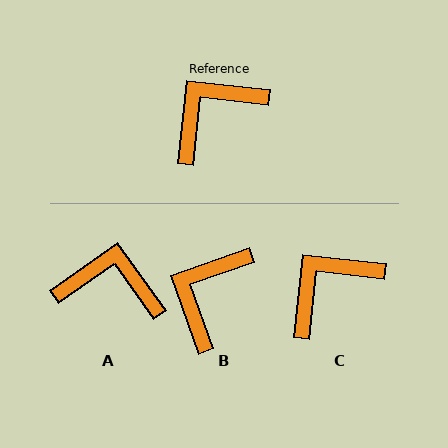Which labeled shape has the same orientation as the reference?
C.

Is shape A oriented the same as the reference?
No, it is off by about 49 degrees.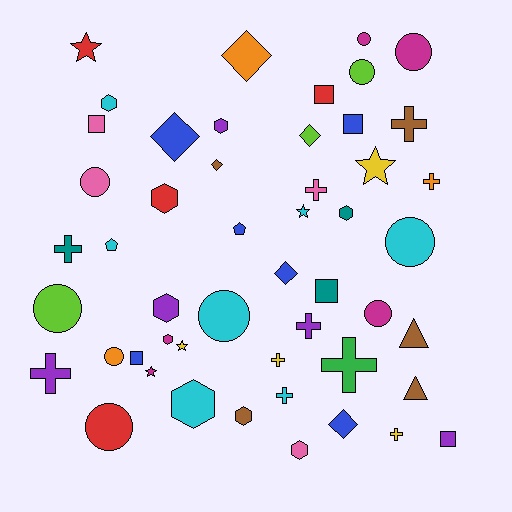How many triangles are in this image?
There are 2 triangles.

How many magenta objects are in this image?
There are 5 magenta objects.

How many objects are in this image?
There are 50 objects.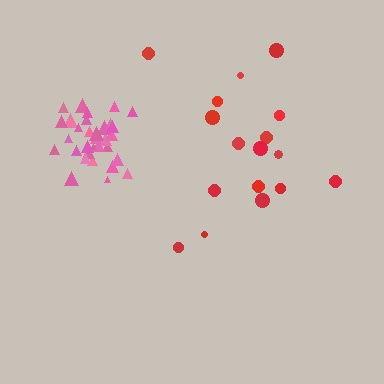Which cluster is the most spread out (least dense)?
Red.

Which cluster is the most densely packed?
Pink.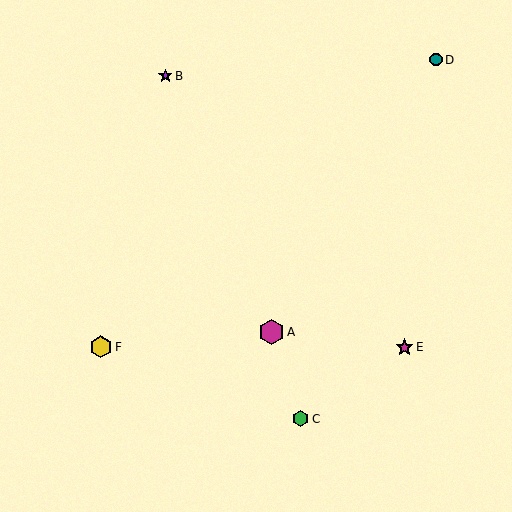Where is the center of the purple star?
The center of the purple star is at (165, 76).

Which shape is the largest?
The magenta hexagon (labeled A) is the largest.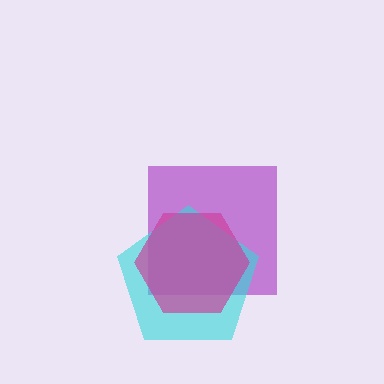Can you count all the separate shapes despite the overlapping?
Yes, there are 3 separate shapes.